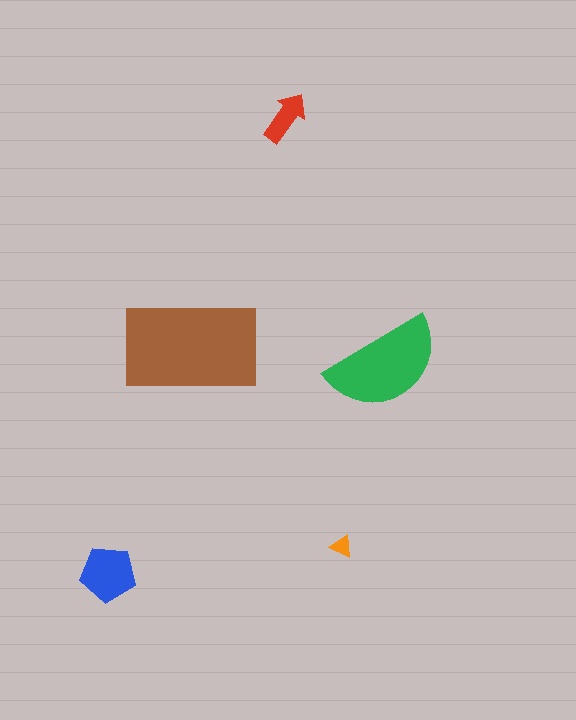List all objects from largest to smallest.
The brown rectangle, the green semicircle, the blue pentagon, the red arrow, the orange triangle.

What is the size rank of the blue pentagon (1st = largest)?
3rd.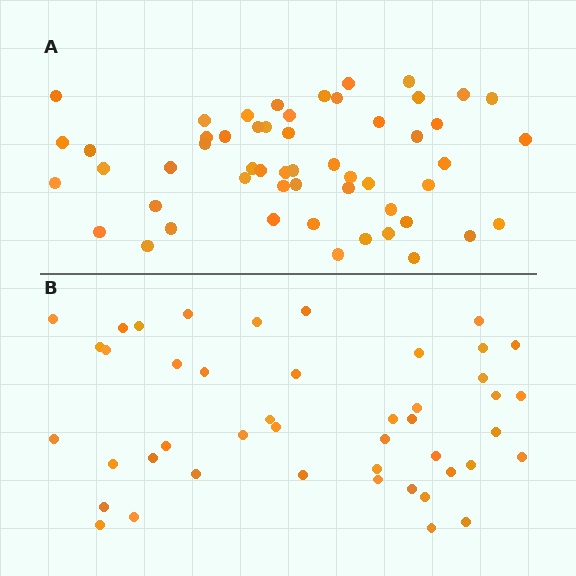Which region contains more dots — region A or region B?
Region A (the top region) has more dots.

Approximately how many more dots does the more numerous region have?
Region A has roughly 8 or so more dots than region B.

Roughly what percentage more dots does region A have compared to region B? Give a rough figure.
About 20% more.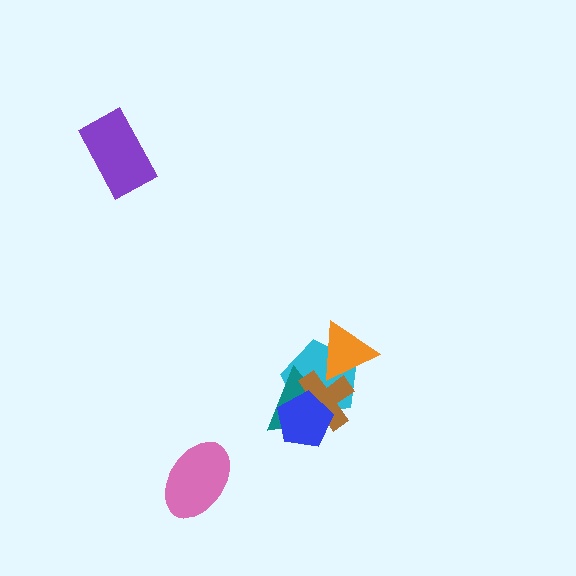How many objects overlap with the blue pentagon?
3 objects overlap with the blue pentagon.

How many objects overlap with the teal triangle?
3 objects overlap with the teal triangle.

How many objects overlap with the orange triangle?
2 objects overlap with the orange triangle.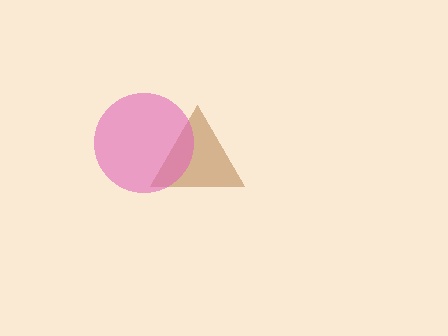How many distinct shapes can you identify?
There are 2 distinct shapes: a brown triangle, a pink circle.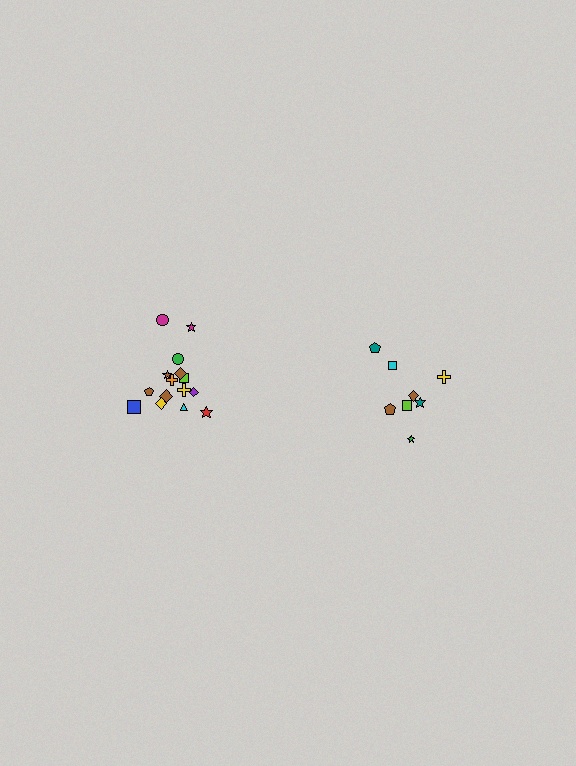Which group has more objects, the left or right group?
The left group.